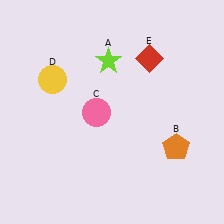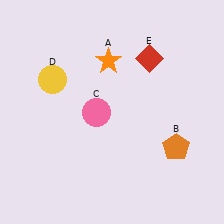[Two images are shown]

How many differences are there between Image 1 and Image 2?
There is 1 difference between the two images.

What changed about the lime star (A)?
In Image 1, A is lime. In Image 2, it changed to orange.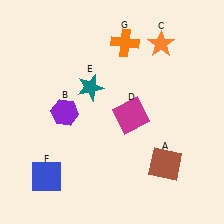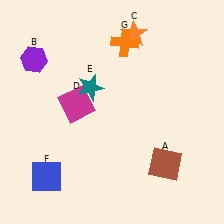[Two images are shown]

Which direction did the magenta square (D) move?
The magenta square (D) moved left.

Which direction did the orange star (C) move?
The orange star (C) moved left.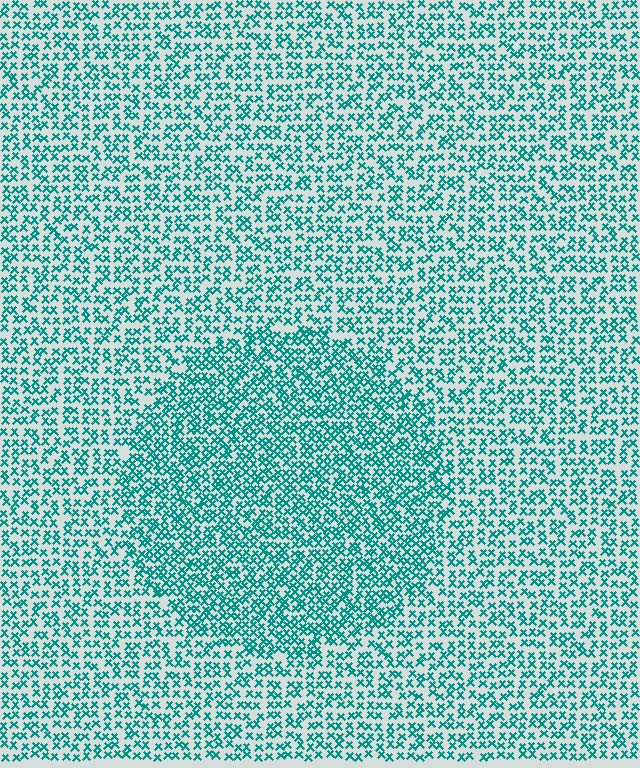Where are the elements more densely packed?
The elements are more densely packed inside the circle boundary.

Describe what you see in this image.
The image contains small teal elements arranged at two different densities. A circle-shaped region is visible where the elements are more densely packed than the surrounding area.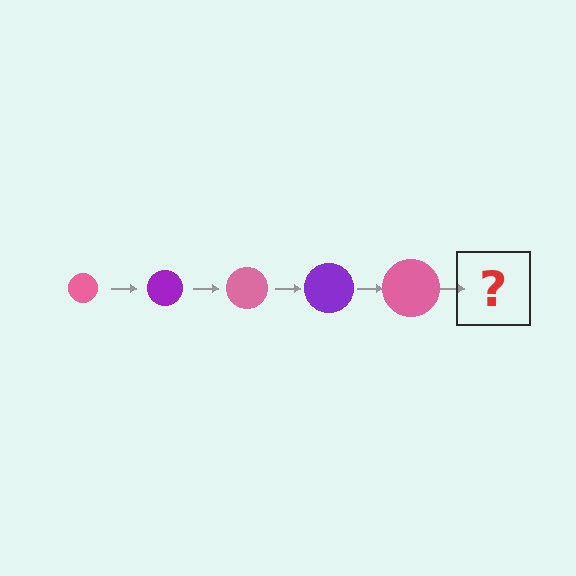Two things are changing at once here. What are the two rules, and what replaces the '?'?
The two rules are that the circle grows larger each step and the color cycles through pink and purple. The '?' should be a purple circle, larger than the previous one.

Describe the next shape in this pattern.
It should be a purple circle, larger than the previous one.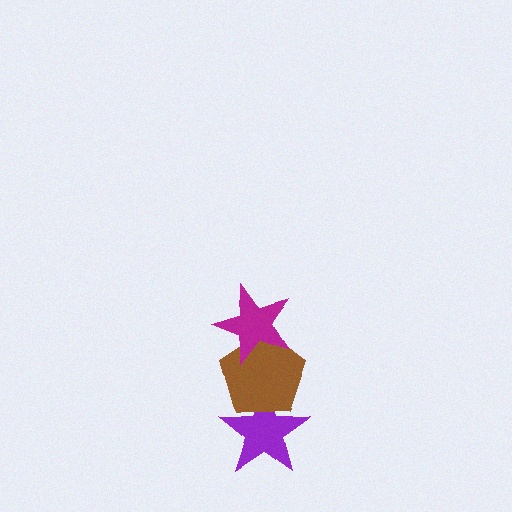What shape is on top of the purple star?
The brown pentagon is on top of the purple star.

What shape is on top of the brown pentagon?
The magenta star is on top of the brown pentagon.